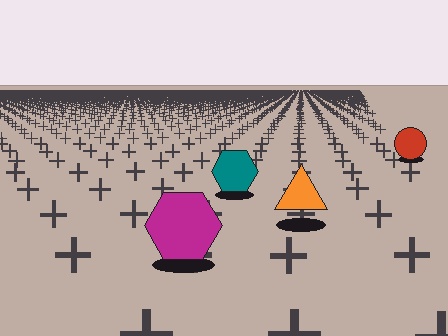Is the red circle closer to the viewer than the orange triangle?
No. The orange triangle is closer — you can tell from the texture gradient: the ground texture is coarser near it.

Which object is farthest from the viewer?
The red circle is farthest from the viewer. It appears smaller and the ground texture around it is denser.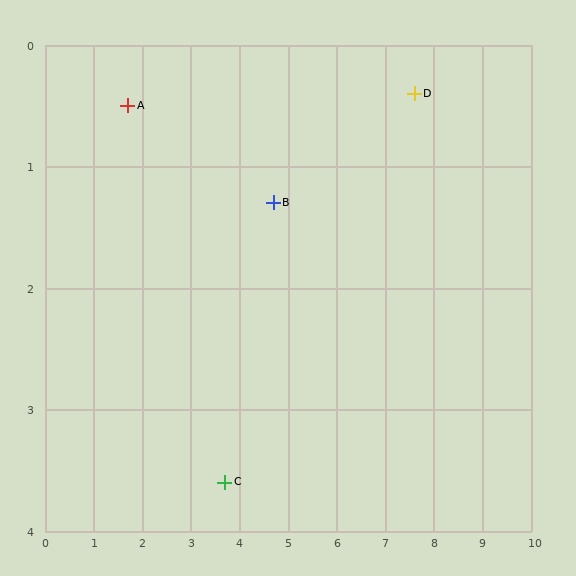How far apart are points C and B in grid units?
Points C and B are about 2.5 grid units apart.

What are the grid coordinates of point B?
Point B is at approximately (4.7, 1.3).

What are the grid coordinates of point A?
Point A is at approximately (1.7, 0.5).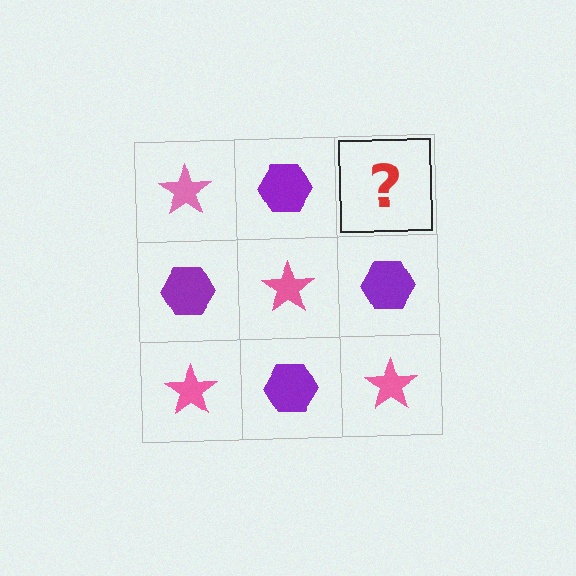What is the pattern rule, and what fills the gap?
The rule is that it alternates pink star and purple hexagon in a checkerboard pattern. The gap should be filled with a pink star.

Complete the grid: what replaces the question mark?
The question mark should be replaced with a pink star.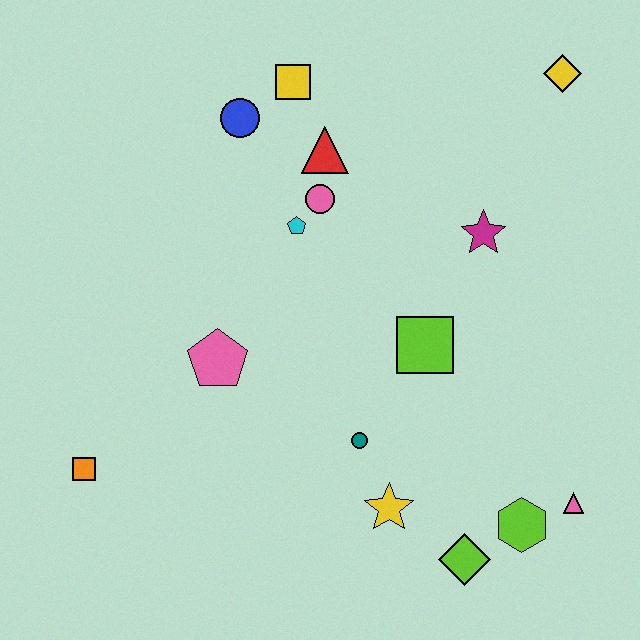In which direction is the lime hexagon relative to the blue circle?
The lime hexagon is below the blue circle.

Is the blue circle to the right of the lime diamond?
No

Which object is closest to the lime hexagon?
The pink triangle is closest to the lime hexagon.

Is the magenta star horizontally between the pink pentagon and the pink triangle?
Yes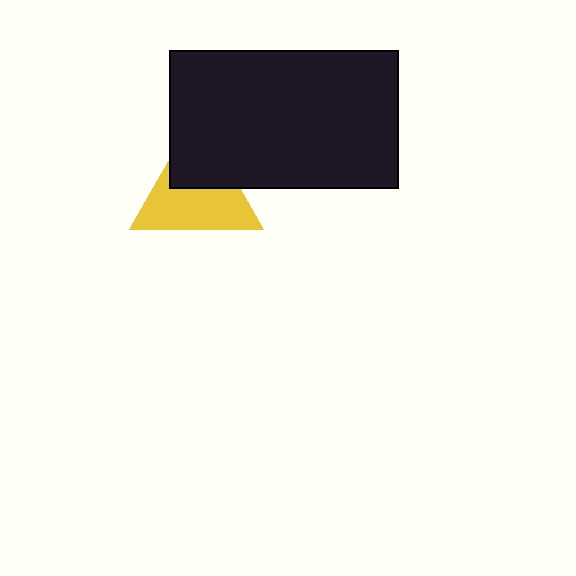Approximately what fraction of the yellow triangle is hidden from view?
Roughly 40% of the yellow triangle is hidden behind the black rectangle.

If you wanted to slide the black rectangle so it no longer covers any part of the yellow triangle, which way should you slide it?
Slide it up — that is the most direct way to separate the two shapes.